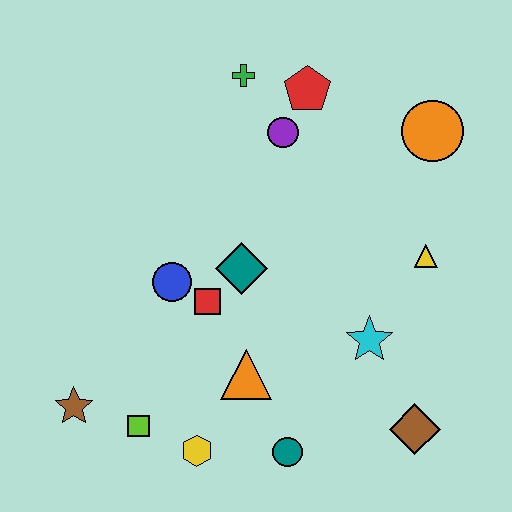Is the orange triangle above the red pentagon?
No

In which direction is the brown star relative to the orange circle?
The brown star is to the left of the orange circle.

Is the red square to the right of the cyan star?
No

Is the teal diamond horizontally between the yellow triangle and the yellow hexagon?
Yes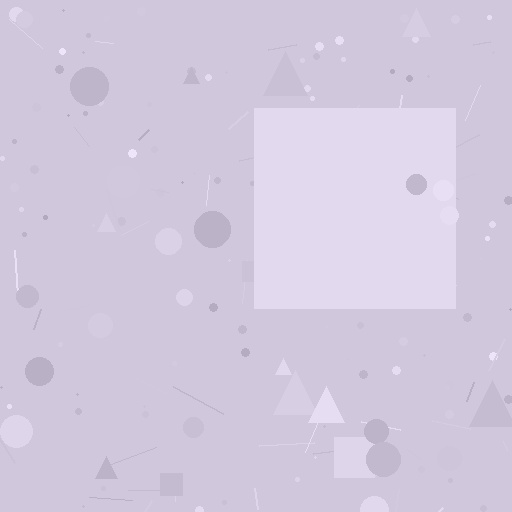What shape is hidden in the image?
A square is hidden in the image.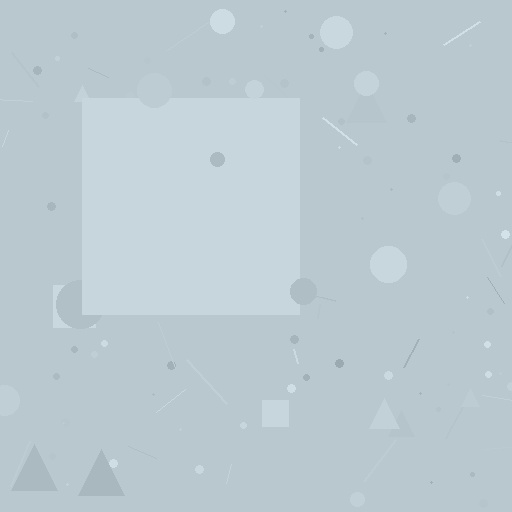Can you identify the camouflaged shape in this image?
The camouflaged shape is a square.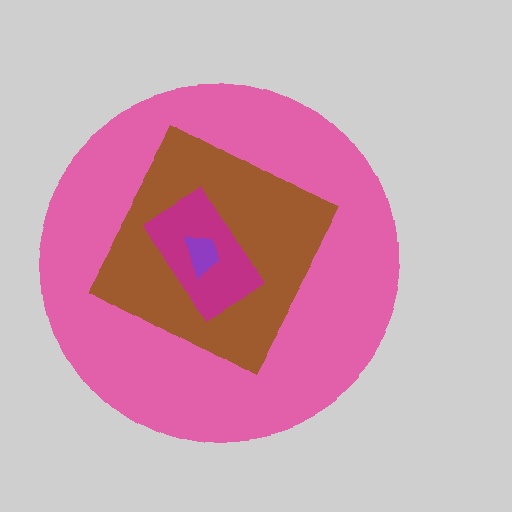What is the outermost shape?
The pink circle.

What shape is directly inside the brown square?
The magenta rectangle.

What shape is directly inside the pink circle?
The brown square.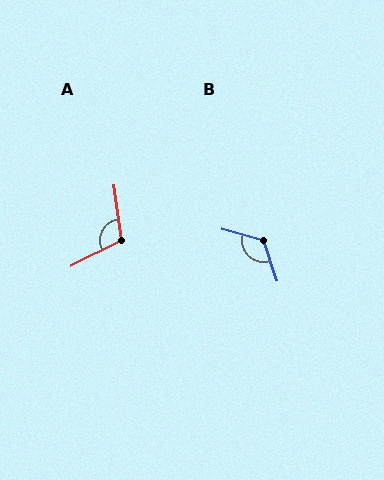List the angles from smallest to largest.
A (110°), B (125°).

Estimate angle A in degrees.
Approximately 110 degrees.